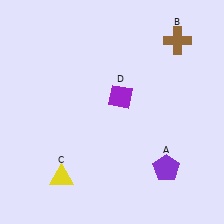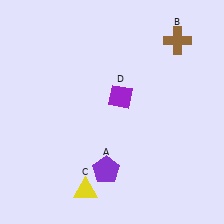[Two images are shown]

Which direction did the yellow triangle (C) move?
The yellow triangle (C) moved right.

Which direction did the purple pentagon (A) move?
The purple pentagon (A) moved left.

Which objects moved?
The objects that moved are: the purple pentagon (A), the yellow triangle (C).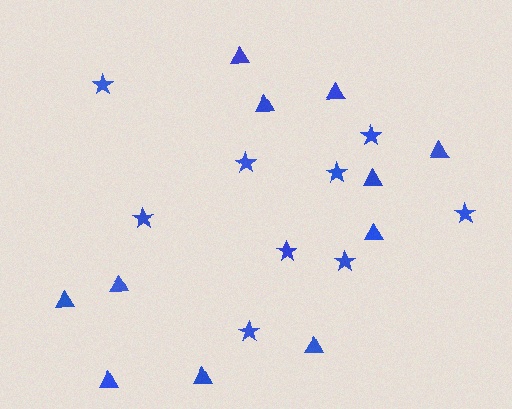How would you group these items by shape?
There are 2 groups: one group of stars (9) and one group of triangles (11).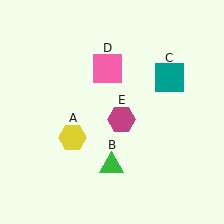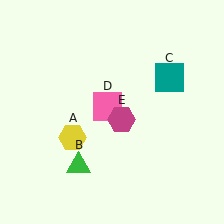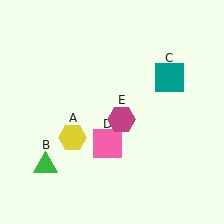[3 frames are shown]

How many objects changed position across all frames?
2 objects changed position: green triangle (object B), pink square (object D).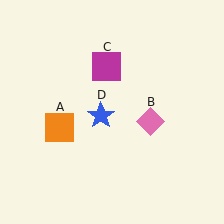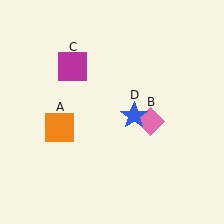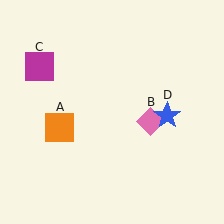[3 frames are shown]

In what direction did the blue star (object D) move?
The blue star (object D) moved right.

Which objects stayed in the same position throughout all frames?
Orange square (object A) and pink diamond (object B) remained stationary.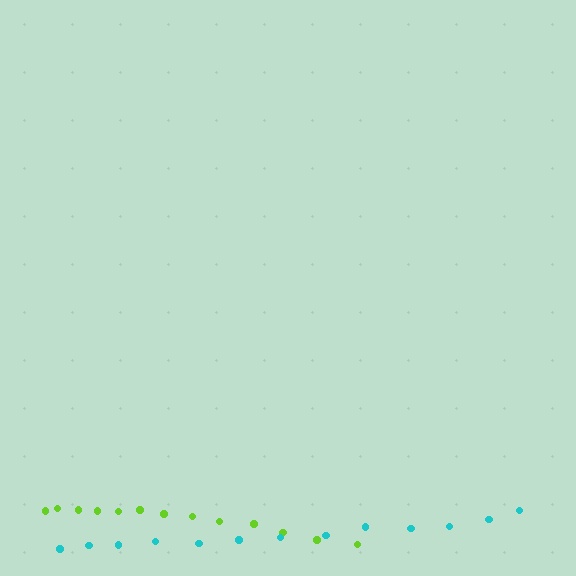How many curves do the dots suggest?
There are 2 distinct paths.